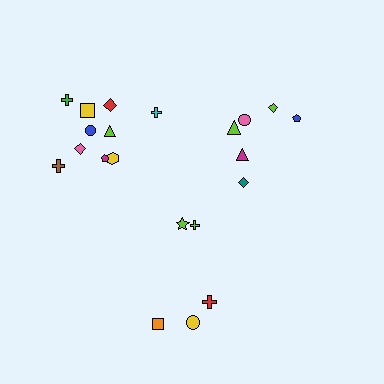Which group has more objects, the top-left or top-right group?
The top-left group.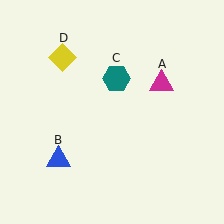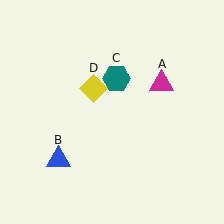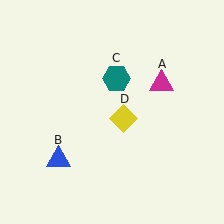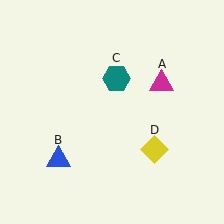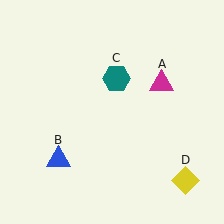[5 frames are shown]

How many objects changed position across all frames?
1 object changed position: yellow diamond (object D).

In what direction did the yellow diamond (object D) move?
The yellow diamond (object D) moved down and to the right.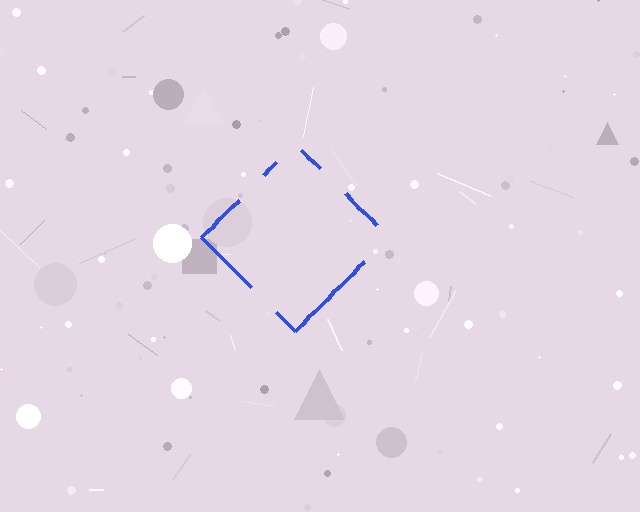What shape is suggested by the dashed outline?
The dashed outline suggests a diamond.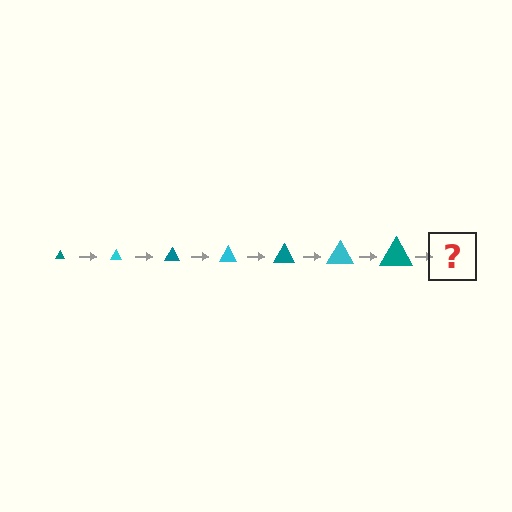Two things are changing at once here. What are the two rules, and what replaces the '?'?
The two rules are that the triangle grows larger each step and the color cycles through teal and cyan. The '?' should be a cyan triangle, larger than the previous one.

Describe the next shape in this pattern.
It should be a cyan triangle, larger than the previous one.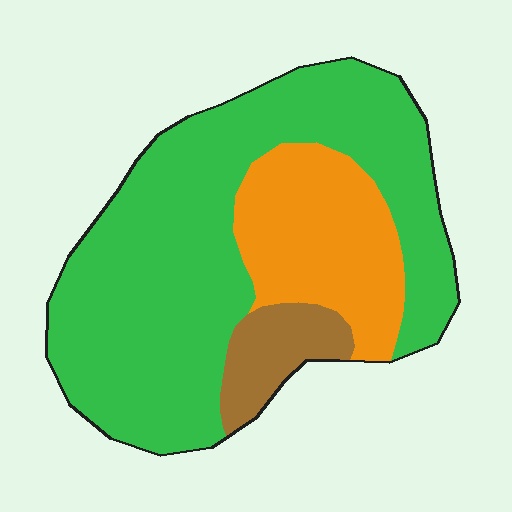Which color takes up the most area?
Green, at roughly 70%.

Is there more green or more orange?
Green.